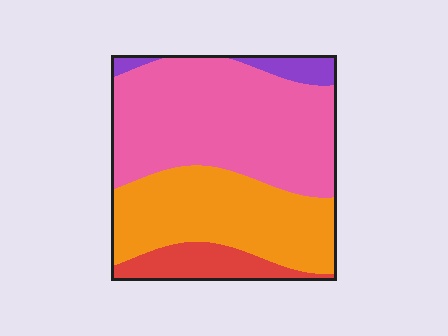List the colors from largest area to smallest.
From largest to smallest: pink, orange, red, purple.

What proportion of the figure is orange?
Orange covers about 35% of the figure.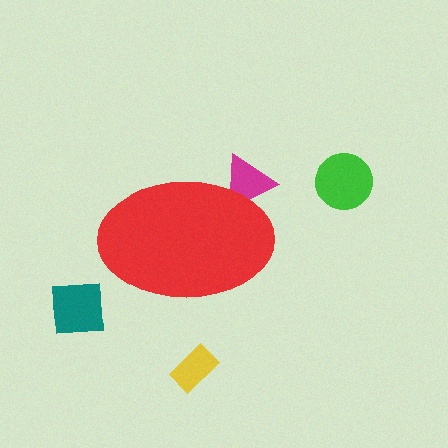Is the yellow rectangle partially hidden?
No, the yellow rectangle is fully visible.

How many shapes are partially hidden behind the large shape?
1 shape is partially hidden.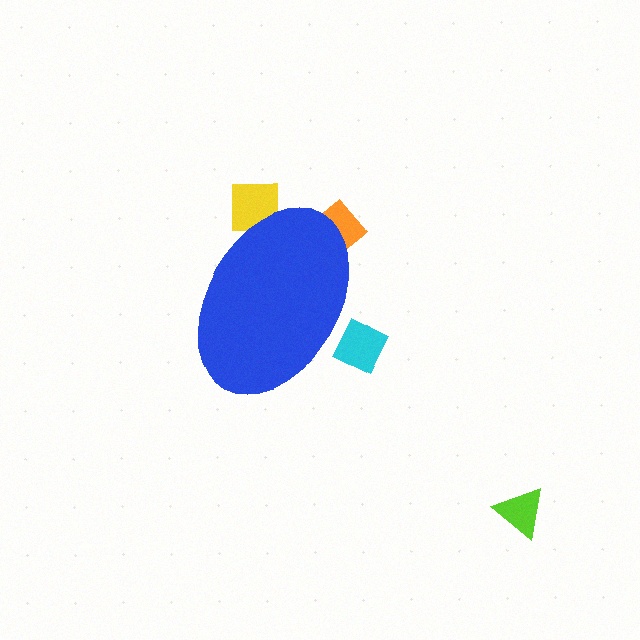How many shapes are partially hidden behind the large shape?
3 shapes are partially hidden.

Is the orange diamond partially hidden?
Yes, the orange diamond is partially hidden behind the blue ellipse.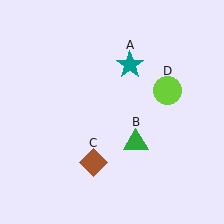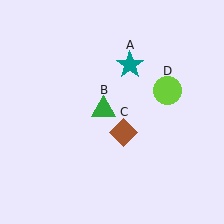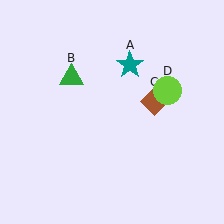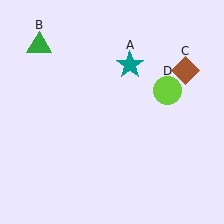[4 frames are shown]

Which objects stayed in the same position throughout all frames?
Teal star (object A) and lime circle (object D) remained stationary.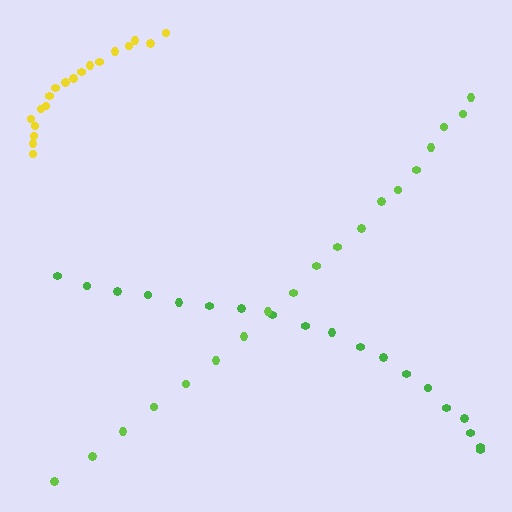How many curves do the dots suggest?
There are 3 distinct paths.